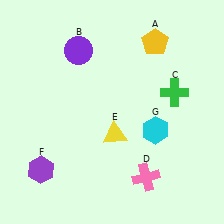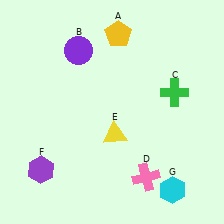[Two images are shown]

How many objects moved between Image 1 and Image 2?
2 objects moved between the two images.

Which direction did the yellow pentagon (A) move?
The yellow pentagon (A) moved left.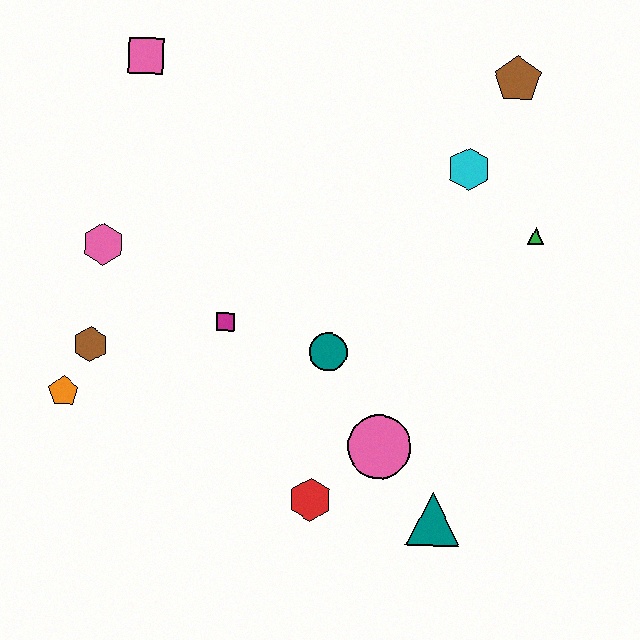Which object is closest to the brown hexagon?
The orange pentagon is closest to the brown hexagon.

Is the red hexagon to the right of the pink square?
Yes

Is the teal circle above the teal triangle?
Yes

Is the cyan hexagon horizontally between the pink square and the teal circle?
No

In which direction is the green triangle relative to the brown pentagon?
The green triangle is below the brown pentagon.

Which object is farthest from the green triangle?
The orange pentagon is farthest from the green triangle.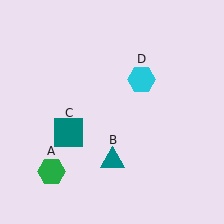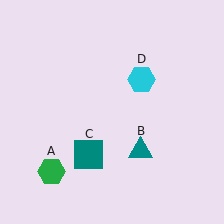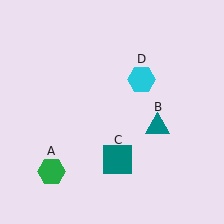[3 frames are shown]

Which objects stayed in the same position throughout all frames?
Green hexagon (object A) and cyan hexagon (object D) remained stationary.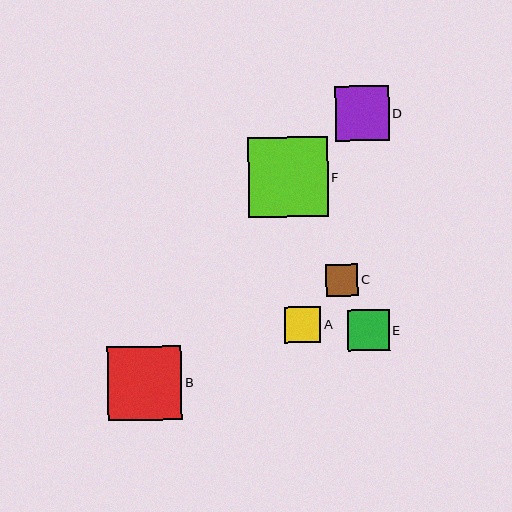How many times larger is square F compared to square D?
Square F is approximately 1.5 times the size of square D.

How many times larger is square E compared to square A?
Square E is approximately 1.1 times the size of square A.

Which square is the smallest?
Square C is the smallest with a size of approximately 32 pixels.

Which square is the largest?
Square F is the largest with a size of approximately 80 pixels.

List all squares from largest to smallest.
From largest to smallest: F, B, D, E, A, C.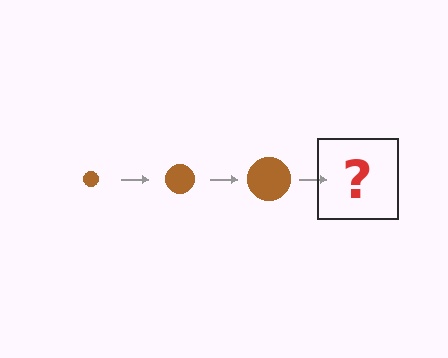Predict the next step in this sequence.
The next step is a brown circle, larger than the previous one.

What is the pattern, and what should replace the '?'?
The pattern is that the circle gets progressively larger each step. The '?' should be a brown circle, larger than the previous one.